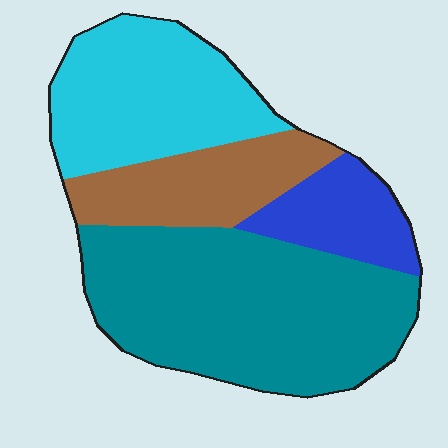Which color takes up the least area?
Blue, at roughly 10%.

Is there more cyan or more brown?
Cyan.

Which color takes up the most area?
Teal, at roughly 45%.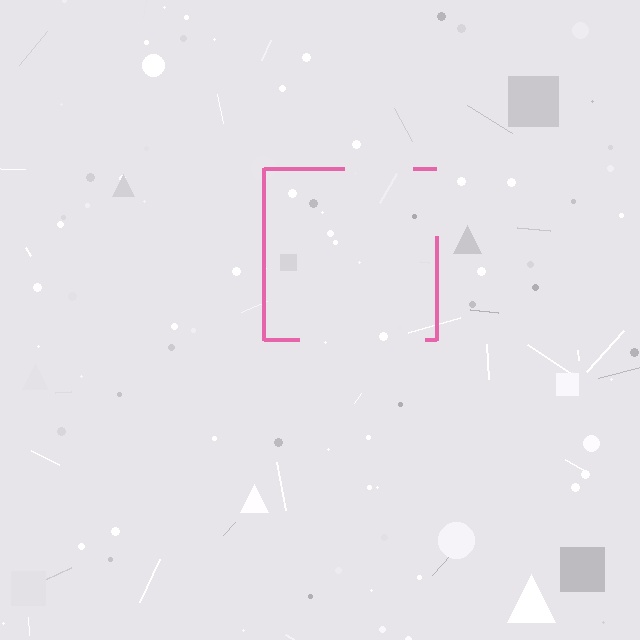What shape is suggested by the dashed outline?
The dashed outline suggests a square.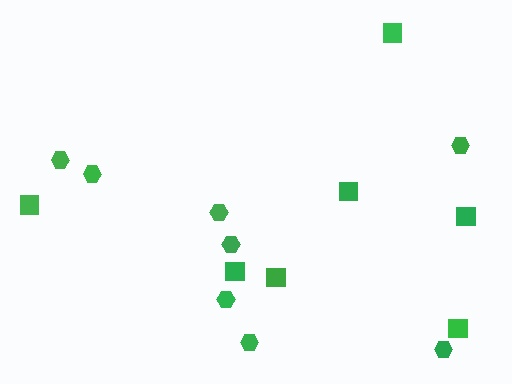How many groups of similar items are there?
There are 2 groups: one group of squares (7) and one group of hexagons (8).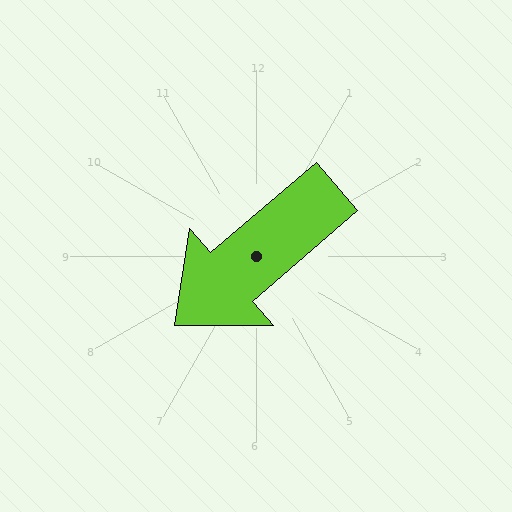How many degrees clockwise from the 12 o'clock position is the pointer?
Approximately 229 degrees.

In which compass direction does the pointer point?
Southwest.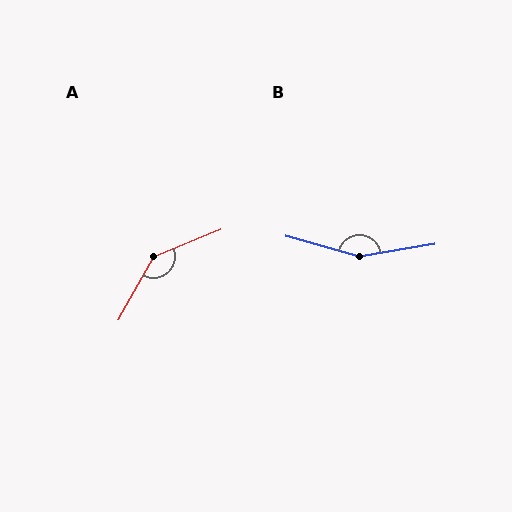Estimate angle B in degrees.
Approximately 154 degrees.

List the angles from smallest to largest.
A (142°), B (154°).